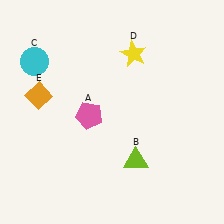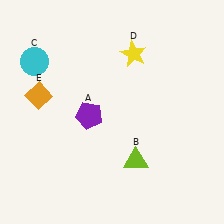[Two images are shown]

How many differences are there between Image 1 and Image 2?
There is 1 difference between the two images.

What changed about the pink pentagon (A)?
In Image 1, A is pink. In Image 2, it changed to purple.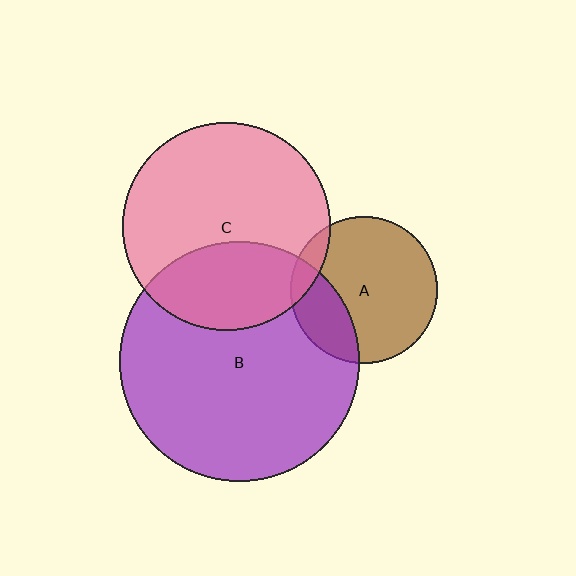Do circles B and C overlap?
Yes.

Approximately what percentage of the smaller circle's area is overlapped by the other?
Approximately 30%.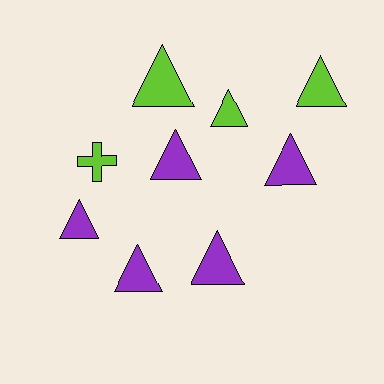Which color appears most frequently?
Purple, with 5 objects.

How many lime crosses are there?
There is 1 lime cross.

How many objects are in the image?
There are 9 objects.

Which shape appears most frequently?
Triangle, with 8 objects.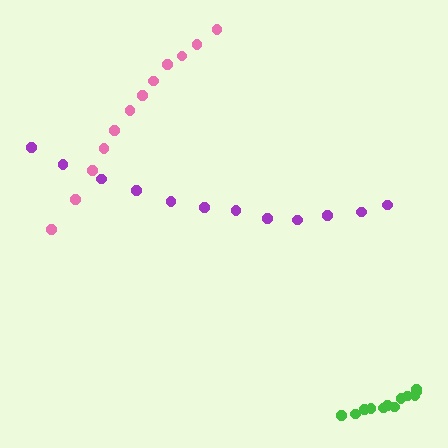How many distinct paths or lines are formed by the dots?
There are 3 distinct paths.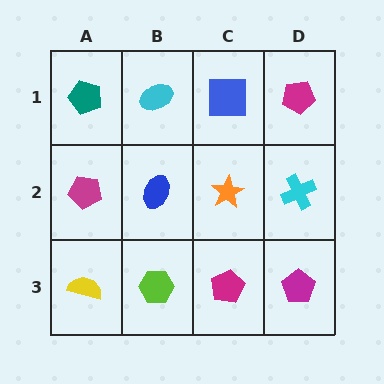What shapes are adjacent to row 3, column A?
A magenta pentagon (row 2, column A), a lime hexagon (row 3, column B).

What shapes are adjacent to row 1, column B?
A blue ellipse (row 2, column B), a teal pentagon (row 1, column A), a blue square (row 1, column C).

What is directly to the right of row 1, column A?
A cyan ellipse.